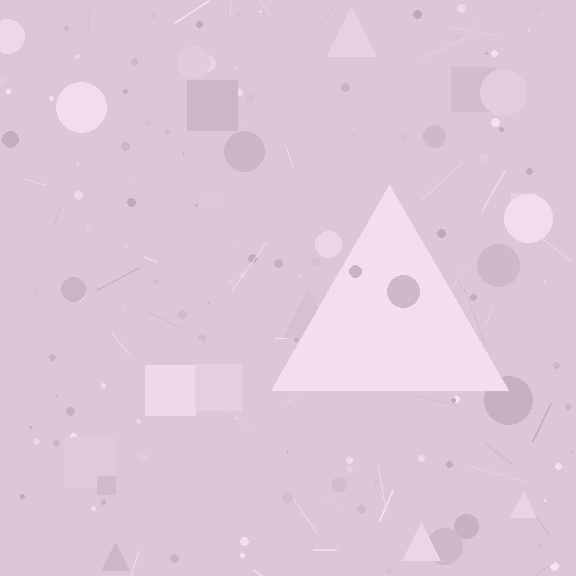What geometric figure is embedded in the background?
A triangle is embedded in the background.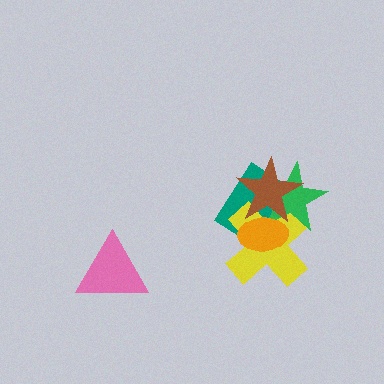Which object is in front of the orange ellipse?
The brown star is in front of the orange ellipse.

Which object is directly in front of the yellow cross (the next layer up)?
The green star is directly in front of the yellow cross.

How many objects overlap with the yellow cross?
4 objects overlap with the yellow cross.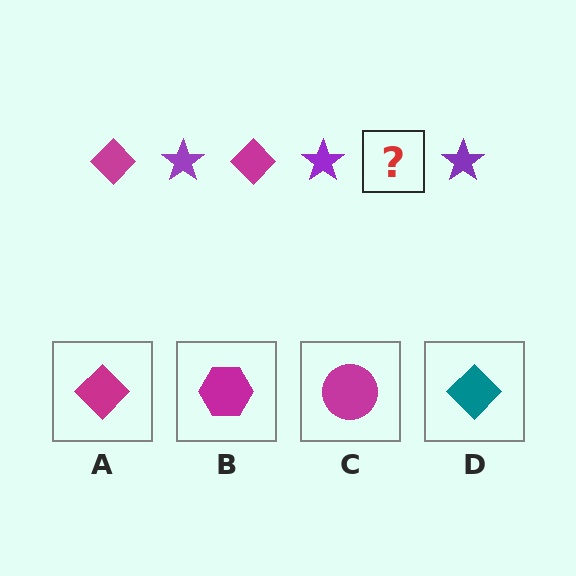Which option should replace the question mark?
Option A.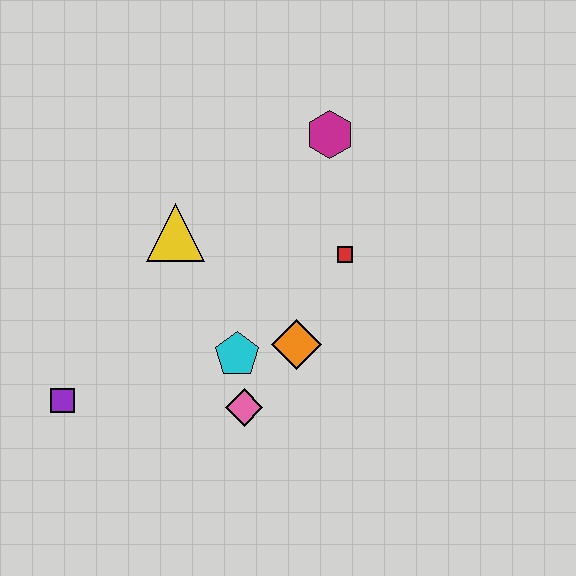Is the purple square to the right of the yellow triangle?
No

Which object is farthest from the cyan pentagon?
The magenta hexagon is farthest from the cyan pentagon.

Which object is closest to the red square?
The orange diamond is closest to the red square.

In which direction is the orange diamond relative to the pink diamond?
The orange diamond is above the pink diamond.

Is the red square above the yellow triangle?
No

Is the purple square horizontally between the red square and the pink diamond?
No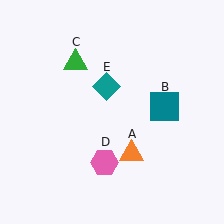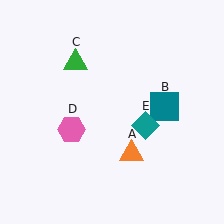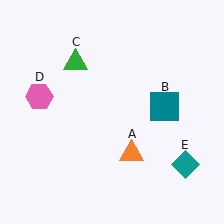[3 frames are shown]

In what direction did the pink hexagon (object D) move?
The pink hexagon (object D) moved up and to the left.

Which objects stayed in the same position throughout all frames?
Orange triangle (object A) and teal square (object B) and green triangle (object C) remained stationary.